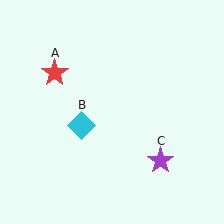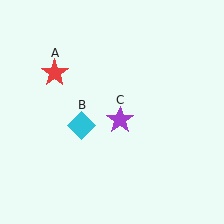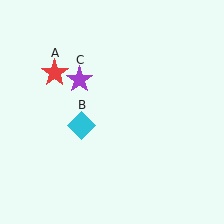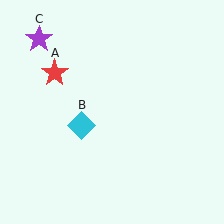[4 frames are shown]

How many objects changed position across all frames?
1 object changed position: purple star (object C).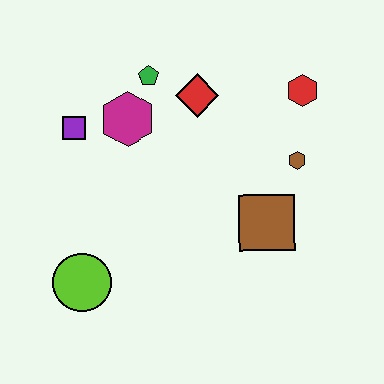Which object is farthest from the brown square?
The purple square is farthest from the brown square.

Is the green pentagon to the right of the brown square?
No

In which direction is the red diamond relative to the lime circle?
The red diamond is above the lime circle.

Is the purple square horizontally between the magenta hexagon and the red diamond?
No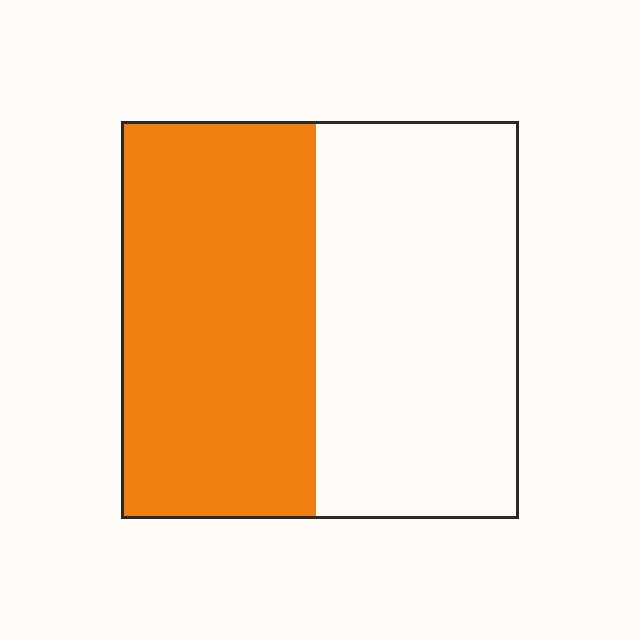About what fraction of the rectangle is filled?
About one half (1/2).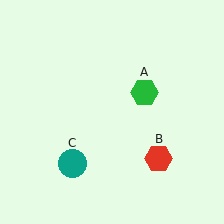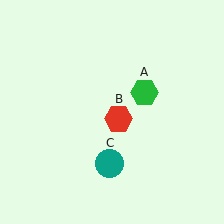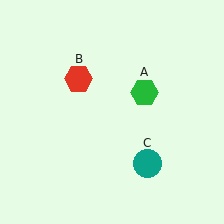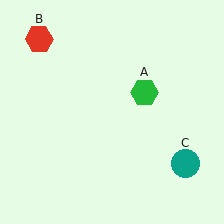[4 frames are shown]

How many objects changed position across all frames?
2 objects changed position: red hexagon (object B), teal circle (object C).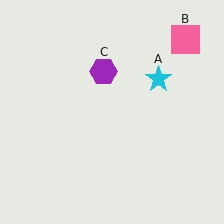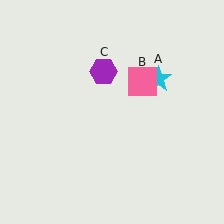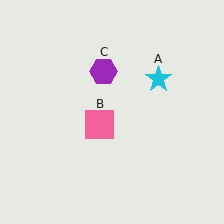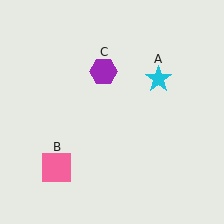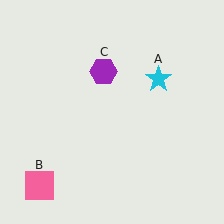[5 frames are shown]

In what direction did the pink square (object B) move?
The pink square (object B) moved down and to the left.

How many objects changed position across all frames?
1 object changed position: pink square (object B).